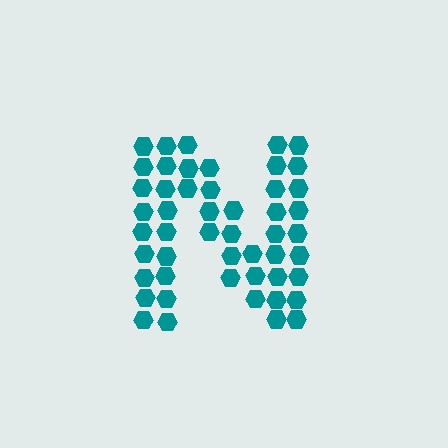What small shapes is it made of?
It is made of small hexagons.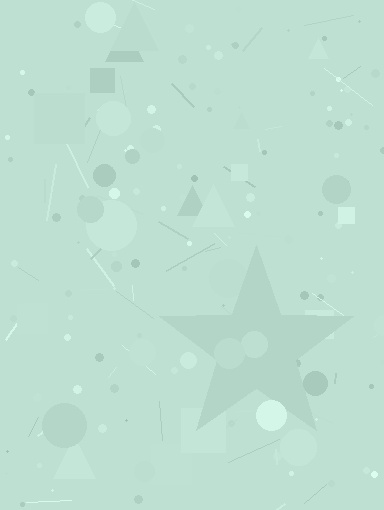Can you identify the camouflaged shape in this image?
The camouflaged shape is a star.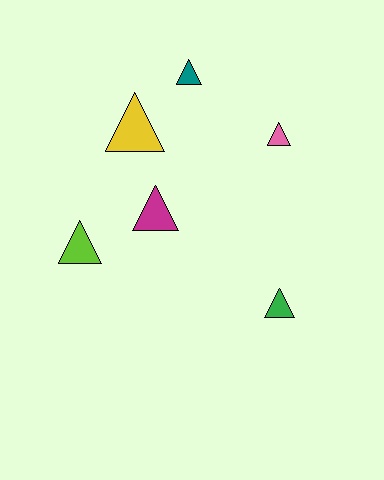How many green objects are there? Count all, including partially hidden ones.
There is 1 green object.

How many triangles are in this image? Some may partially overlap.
There are 6 triangles.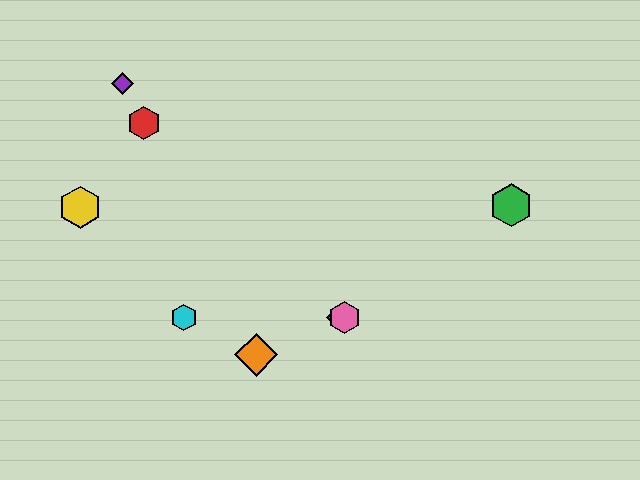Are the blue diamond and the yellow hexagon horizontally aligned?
No, the blue diamond is at y≈318 and the yellow hexagon is at y≈207.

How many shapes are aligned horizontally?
3 shapes (the blue diamond, the cyan hexagon, the pink hexagon) are aligned horizontally.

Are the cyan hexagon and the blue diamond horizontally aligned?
Yes, both are at y≈318.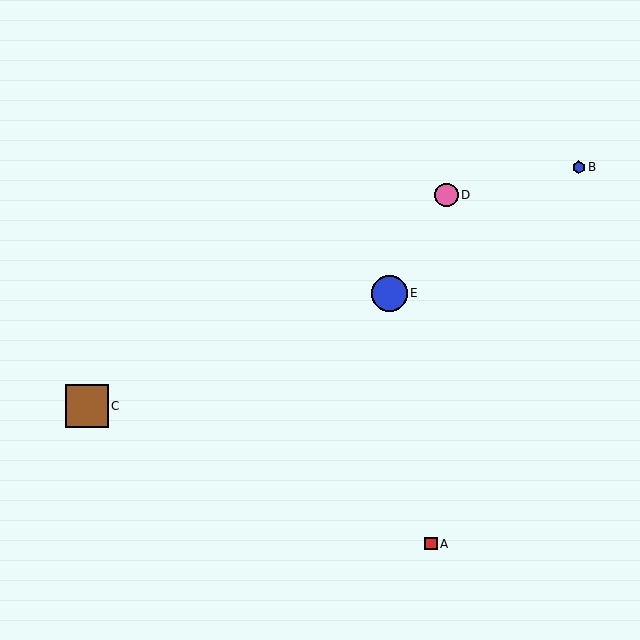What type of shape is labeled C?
Shape C is a brown square.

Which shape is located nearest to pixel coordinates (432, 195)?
The pink circle (labeled D) at (446, 195) is nearest to that location.